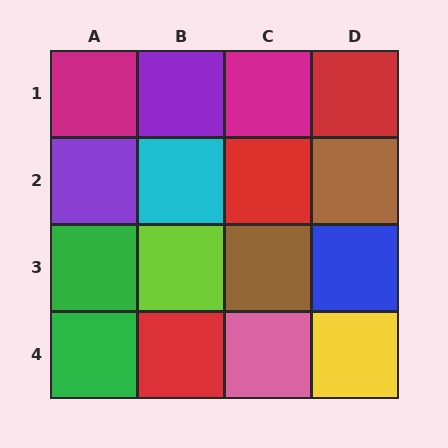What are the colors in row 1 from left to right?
Magenta, purple, magenta, red.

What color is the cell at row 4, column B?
Red.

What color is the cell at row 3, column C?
Brown.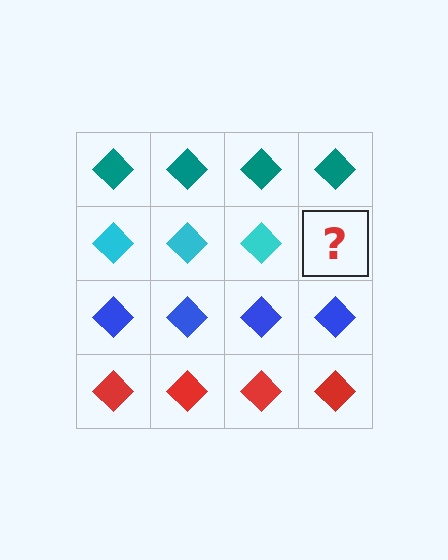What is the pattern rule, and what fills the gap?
The rule is that each row has a consistent color. The gap should be filled with a cyan diamond.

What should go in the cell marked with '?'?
The missing cell should contain a cyan diamond.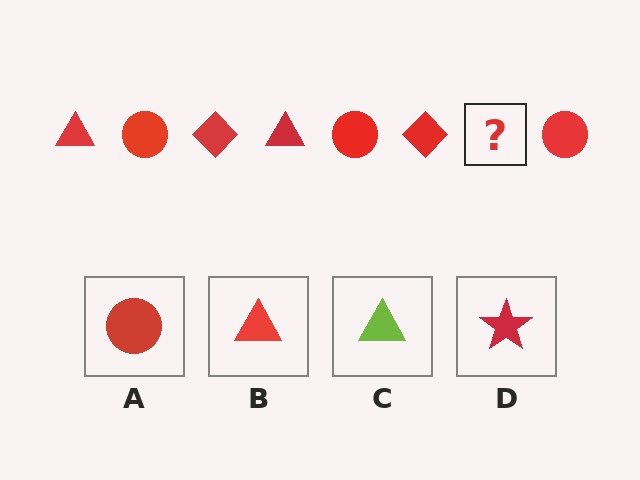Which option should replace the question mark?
Option B.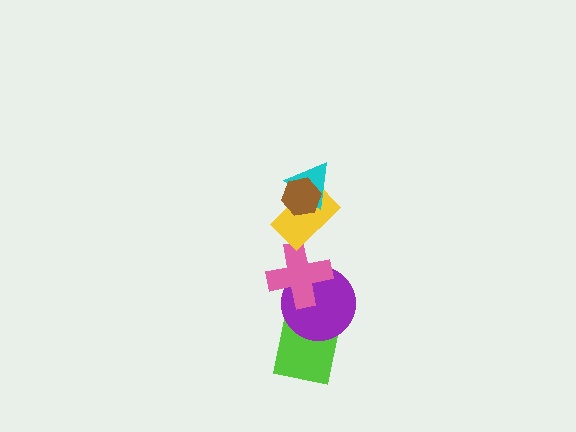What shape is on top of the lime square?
The purple circle is on top of the lime square.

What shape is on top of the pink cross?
The yellow rectangle is on top of the pink cross.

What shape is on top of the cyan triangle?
The brown hexagon is on top of the cyan triangle.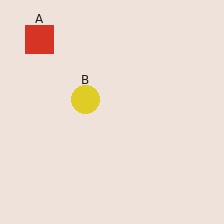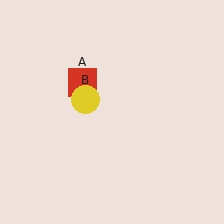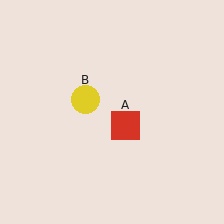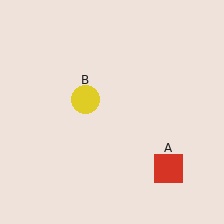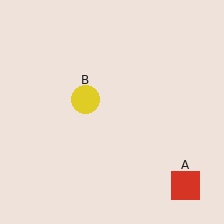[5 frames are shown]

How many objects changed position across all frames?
1 object changed position: red square (object A).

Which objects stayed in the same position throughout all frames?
Yellow circle (object B) remained stationary.